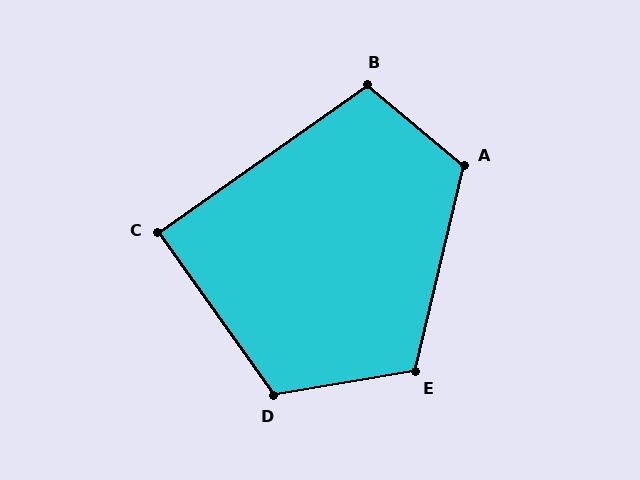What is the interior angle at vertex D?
Approximately 116 degrees (obtuse).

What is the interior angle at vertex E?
Approximately 113 degrees (obtuse).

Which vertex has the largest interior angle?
A, at approximately 117 degrees.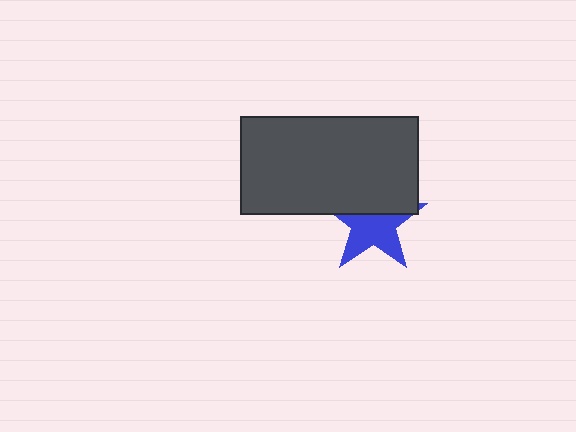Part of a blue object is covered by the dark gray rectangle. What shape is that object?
It is a star.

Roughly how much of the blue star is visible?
About half of it is visible (roughly 58%).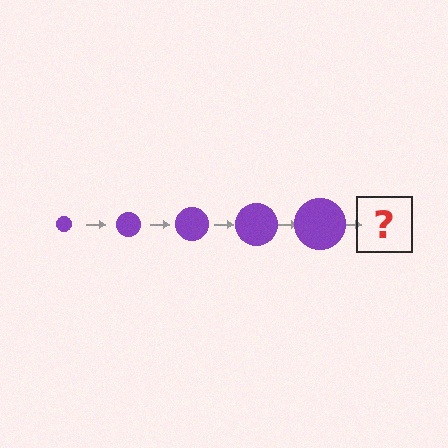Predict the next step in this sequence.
The next step is a purple circle, larger than the previous one.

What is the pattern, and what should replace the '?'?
The pattern is that the circle gets progressively larger each step. The '?' should be a purple circle, larger than the previous one.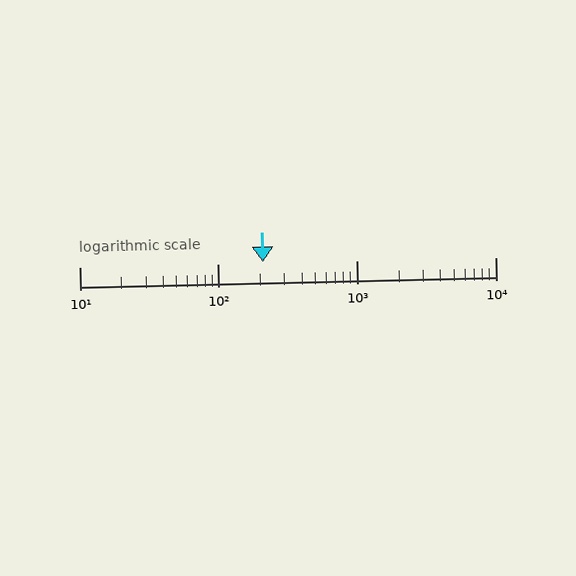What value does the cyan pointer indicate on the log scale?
The pointer indicates approximately 210.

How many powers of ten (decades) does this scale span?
The scale spans 3 decades, from 10 to 10000.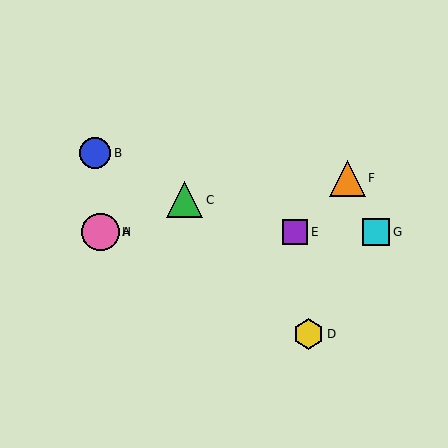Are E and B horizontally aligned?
No, E is at y≈232 and B is at y≈153.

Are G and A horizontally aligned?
Yes, both are at y≈232.